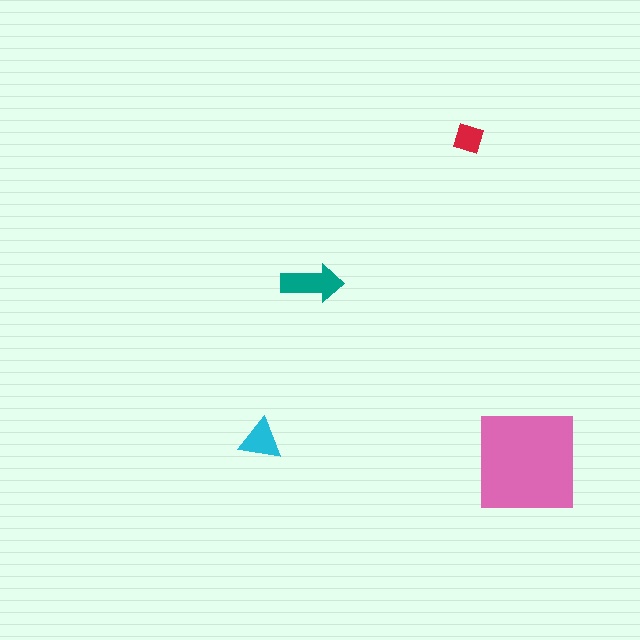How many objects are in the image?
There are 4 objects in the image.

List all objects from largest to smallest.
The pink square, the teal arrow, the cyan triangle, the red diamond.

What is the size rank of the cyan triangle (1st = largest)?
3rd.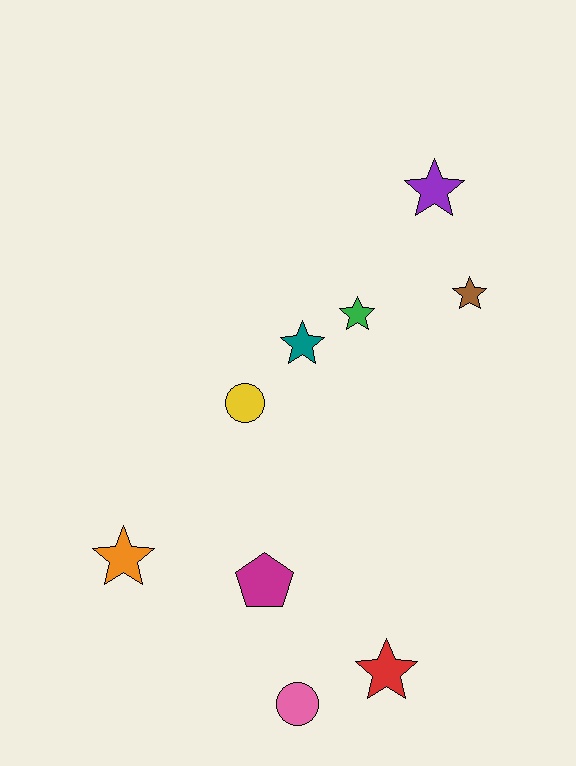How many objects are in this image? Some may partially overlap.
There are 9 objects.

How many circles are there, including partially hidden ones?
There are 2 circles.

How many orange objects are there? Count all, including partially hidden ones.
There is 1 orange object.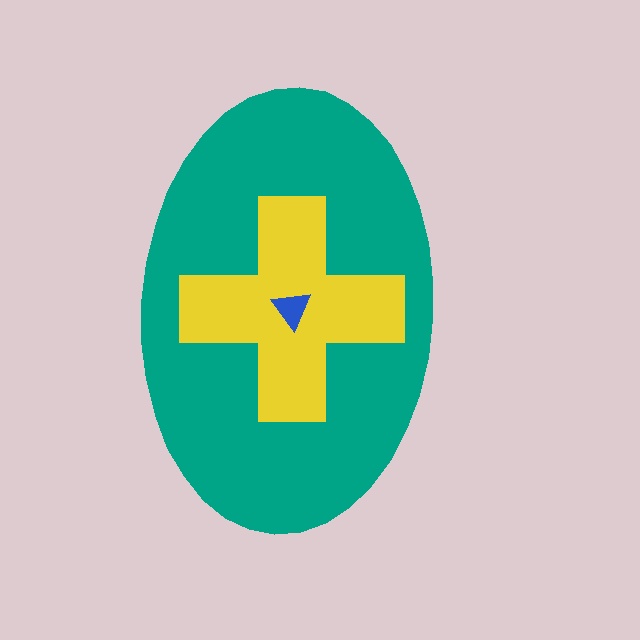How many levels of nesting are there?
3.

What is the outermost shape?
The teal ellipse.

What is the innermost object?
The blue triangle.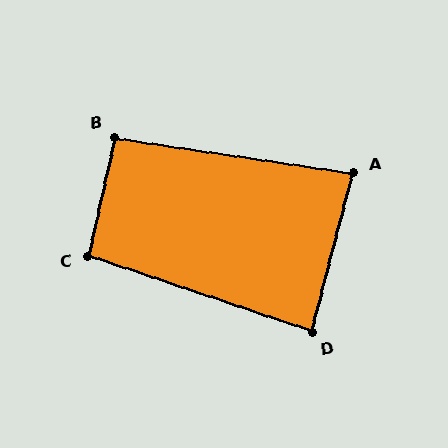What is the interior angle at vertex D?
Approximately 86 degrees (approximately right).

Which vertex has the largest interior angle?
C, at approximately 96 degrees.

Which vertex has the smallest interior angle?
A, at approximately 84 degrees.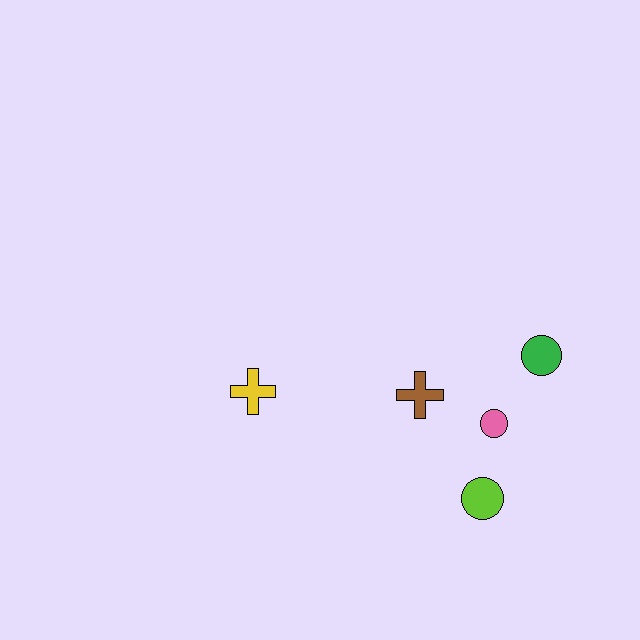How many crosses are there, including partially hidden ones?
There are 2 crosses.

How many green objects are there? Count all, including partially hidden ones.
There is 1 green object.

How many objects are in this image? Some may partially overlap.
There are 5 objects.